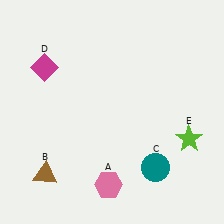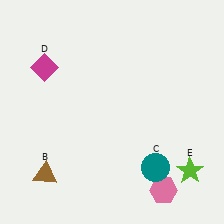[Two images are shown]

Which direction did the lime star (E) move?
The lime star (E) moved down.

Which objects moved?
The objects that moved are: the pink hexagon (A), the lime star (E).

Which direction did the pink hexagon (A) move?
The pink hexagon (A) moved right.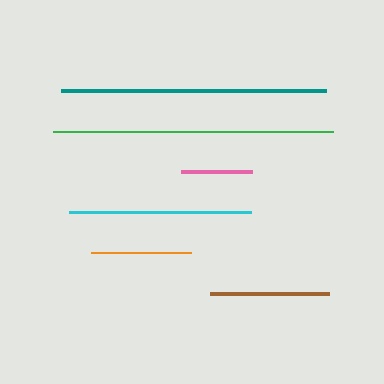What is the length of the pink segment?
The pink segment is approximately 71 pixels long.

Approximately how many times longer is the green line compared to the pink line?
The green line is approximately 4.0 times the length of the pink line.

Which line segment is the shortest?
The pink line is the shortest at approximately 71 pixels.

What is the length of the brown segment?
The brown segment is approximately 119 pixels long.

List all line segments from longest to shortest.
From longest to shortest: green, teal, cyan, brown, orange, pink.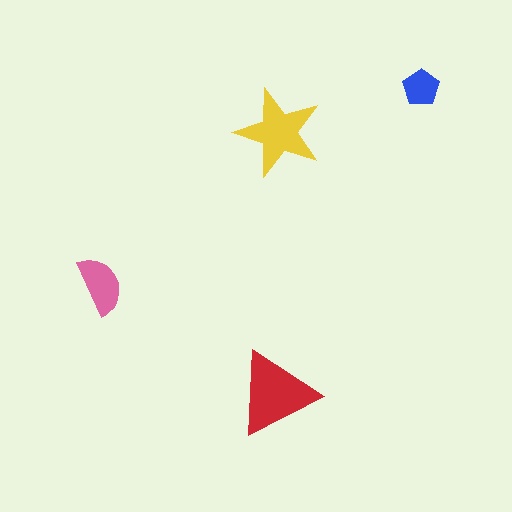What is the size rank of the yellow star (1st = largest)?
2nd.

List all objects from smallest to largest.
The blue pentagon, the pink semicircle, the yellow star, the red triangle.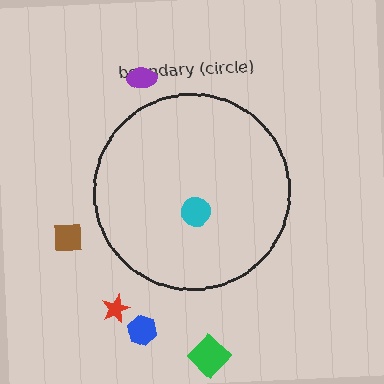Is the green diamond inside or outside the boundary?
Outside.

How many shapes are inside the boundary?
1 inside, 5 outside.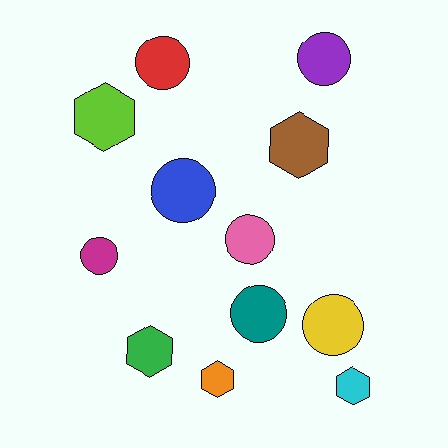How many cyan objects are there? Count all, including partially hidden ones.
There is 1 cyan object.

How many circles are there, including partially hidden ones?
There are 7 circles.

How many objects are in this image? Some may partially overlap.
There are 12 objects.